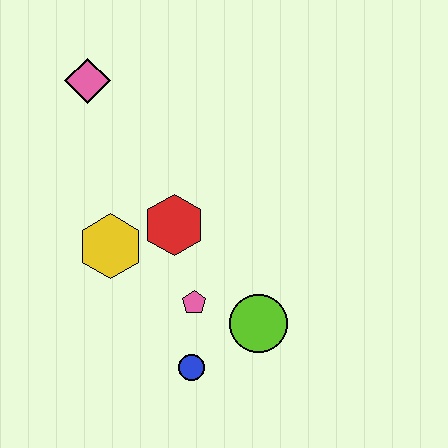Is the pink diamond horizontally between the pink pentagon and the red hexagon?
No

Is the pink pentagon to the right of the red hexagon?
Yes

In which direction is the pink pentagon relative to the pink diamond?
The pink pentagon is below the pink diamond.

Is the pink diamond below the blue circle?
No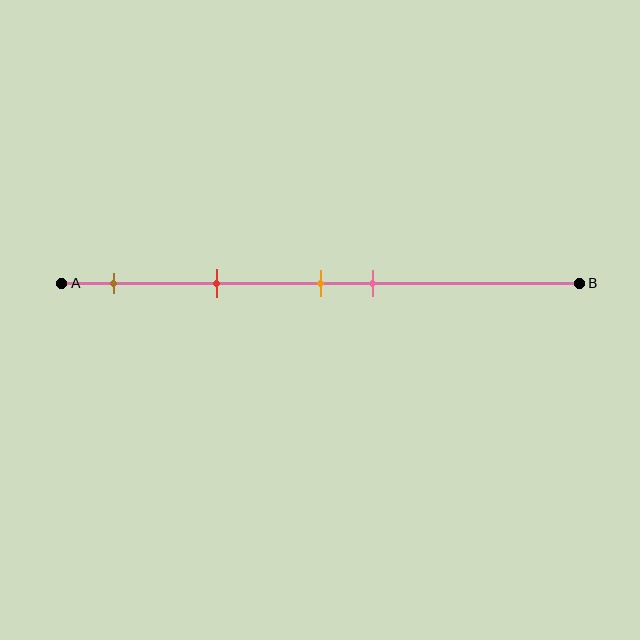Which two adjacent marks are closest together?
The orange and pink marks are the closest adjacent pair.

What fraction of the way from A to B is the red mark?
The red mark is approximately 30% (0.3) of the way from A to B.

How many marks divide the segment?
There are 4 marks dividing the segment.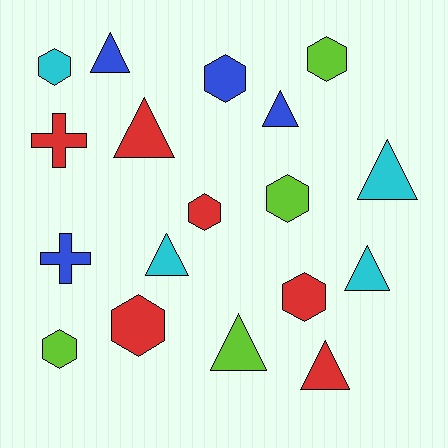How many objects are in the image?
There are 18 objects.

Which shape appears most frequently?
Triangle, with 8 objects.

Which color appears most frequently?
Red, with 6 objects.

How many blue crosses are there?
There is 1 blue cross.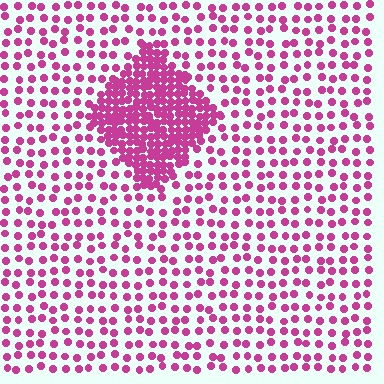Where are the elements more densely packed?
The elements are more densely packed inside the diamond boundary.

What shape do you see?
I see a diamond.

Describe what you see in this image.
The image contains small magenta elements arranged at two different densities. A diamond-shaped region is visible where the elements are more densely packed than the surrounding area.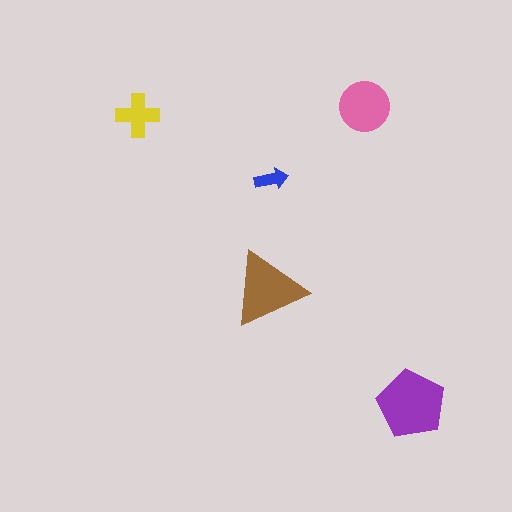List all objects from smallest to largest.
The blue arrow, the yellow cross, the pink circle, the brown triangle, the purple pentagon.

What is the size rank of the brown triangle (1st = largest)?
2nd.